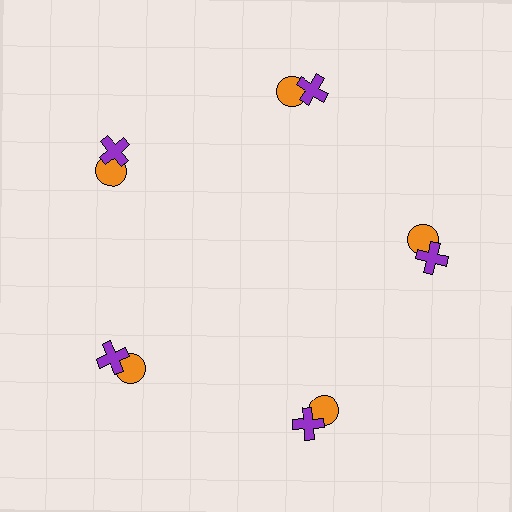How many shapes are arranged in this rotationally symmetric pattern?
There are 10 shapes, arranged in 5 groups of 2.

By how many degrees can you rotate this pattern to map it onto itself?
The pattern maps onto itself every 72 degrees of rotation.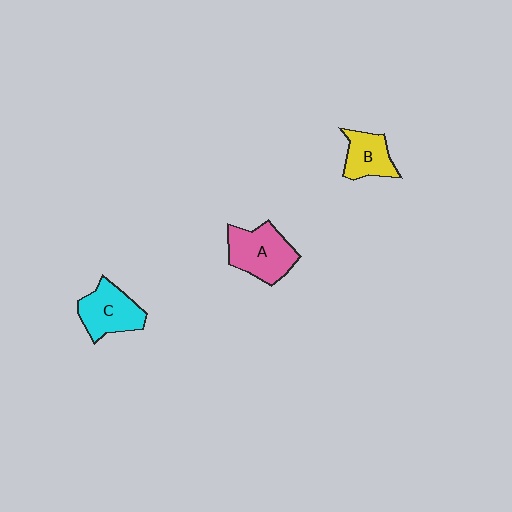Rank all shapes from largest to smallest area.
From largest to smallest: A (pink), C (cyan), B (yellow).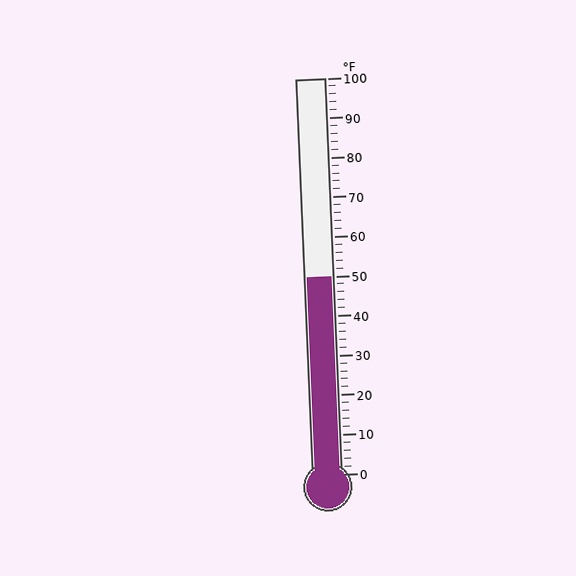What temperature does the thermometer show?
The thermometer shows approximately 50°F.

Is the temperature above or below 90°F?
The temperature is below 90°F.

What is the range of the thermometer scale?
The thermometer scale ranges from 0°F to 100°F.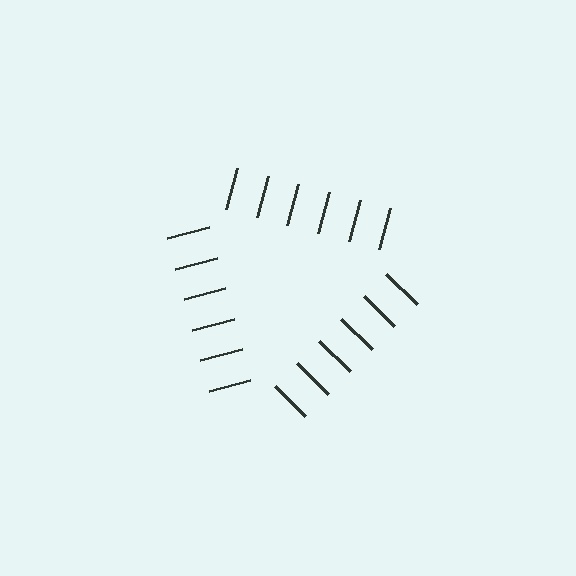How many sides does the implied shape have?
3 sides — the line-ends trace a triangle.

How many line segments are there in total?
18 — 6 along each of the 3 edges.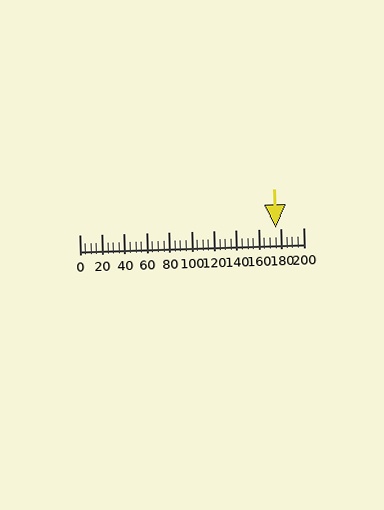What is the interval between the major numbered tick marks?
The major tick marks are spaced 20 units apart.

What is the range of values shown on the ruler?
The ruler shows values from 0 to 200.